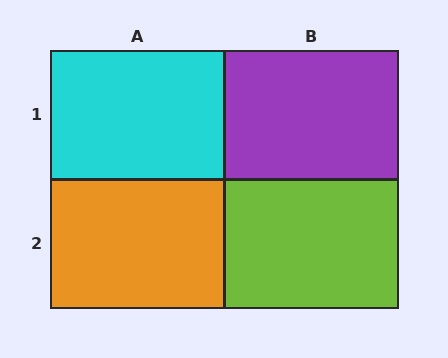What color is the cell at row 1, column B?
Purple.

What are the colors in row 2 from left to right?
Orange, lime.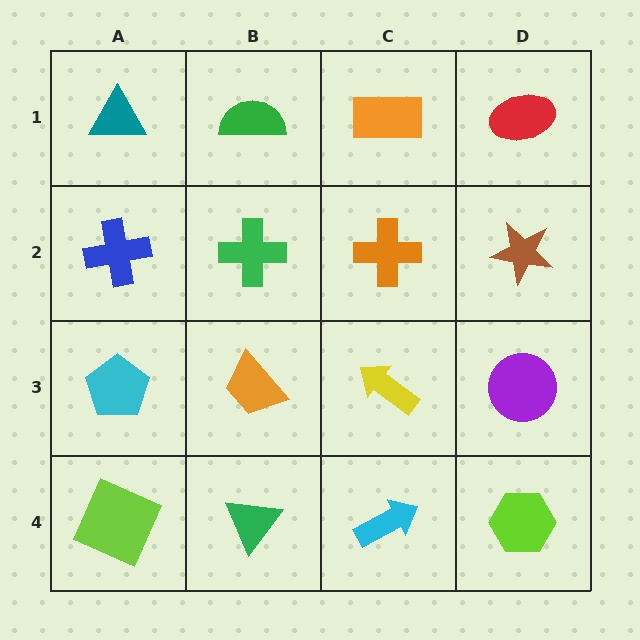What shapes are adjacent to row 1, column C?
An orange cross (row 2, column C), a green semicircle (row 1, column B), a red ellipse (row 1, column D).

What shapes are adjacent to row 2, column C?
An orange rectangle (row 1, column C), a yellow arrow (row 3, column C), a green cross (row 2, column B), a brown star (row 2, column D).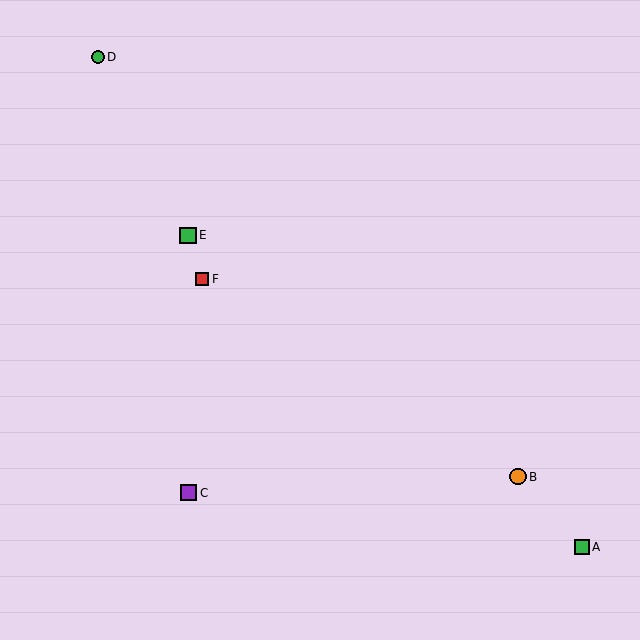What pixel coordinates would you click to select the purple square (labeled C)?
Click at (189, 493) to select the purple square C.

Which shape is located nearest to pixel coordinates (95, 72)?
The green circle (labeled D) at (98, 57) is nearest to that location.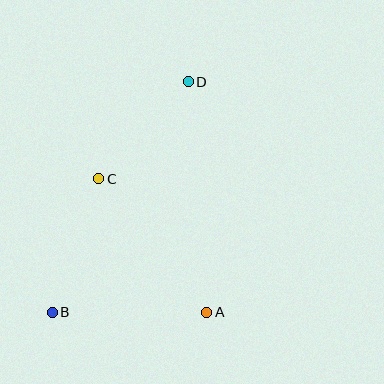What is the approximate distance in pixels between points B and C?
The distance between B and C is approximately 141 pixels.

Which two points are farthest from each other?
Points B and D are farthest from each other.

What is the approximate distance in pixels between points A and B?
The distance between A and B is approximately 154 pixels.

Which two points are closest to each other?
Points C and D are closest to each other.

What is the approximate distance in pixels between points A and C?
The distance between A and C is approximately 172 pixels.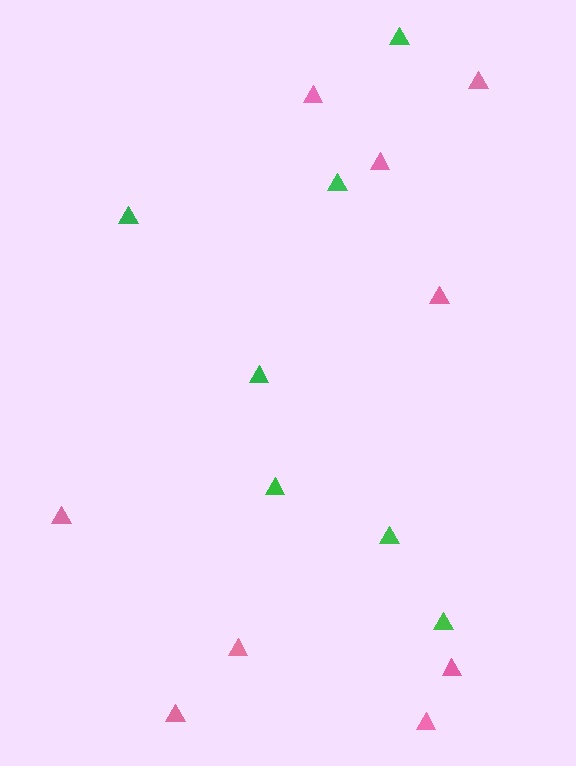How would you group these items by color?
There are 2 groups: one group of green triangles (7) and one group of pink triangles (9).